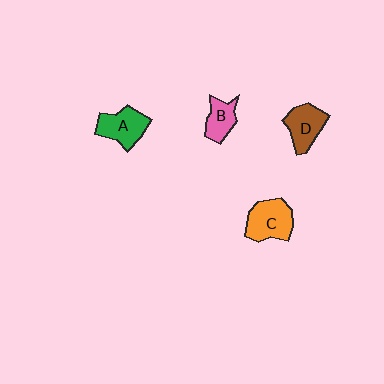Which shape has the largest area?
Shape C (orange).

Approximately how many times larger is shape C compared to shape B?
Approximately 1.6 times.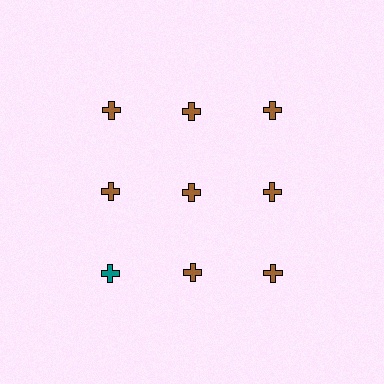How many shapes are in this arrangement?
There are 9 shapes arranged in a grid pattern.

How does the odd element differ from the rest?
It has a different color: teal instead of brown.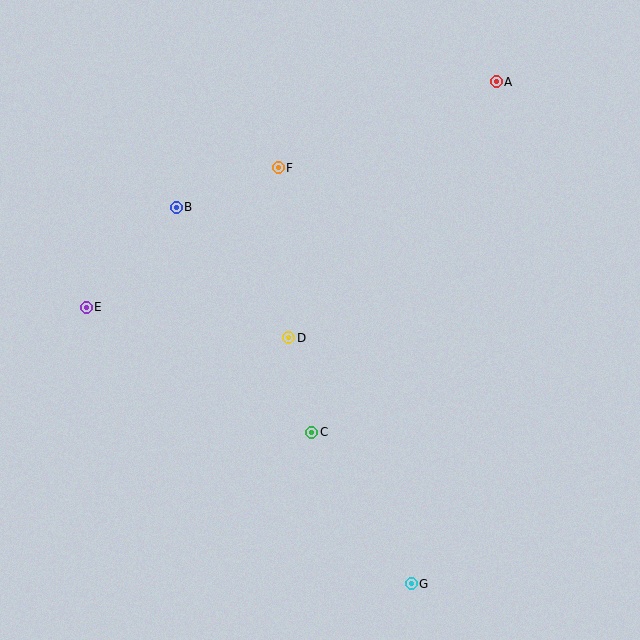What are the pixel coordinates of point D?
Point D is at (288, 338).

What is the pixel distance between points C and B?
The distance between C and B is 262 pixels.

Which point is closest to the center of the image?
Point D at (288, 338) is closest to the center.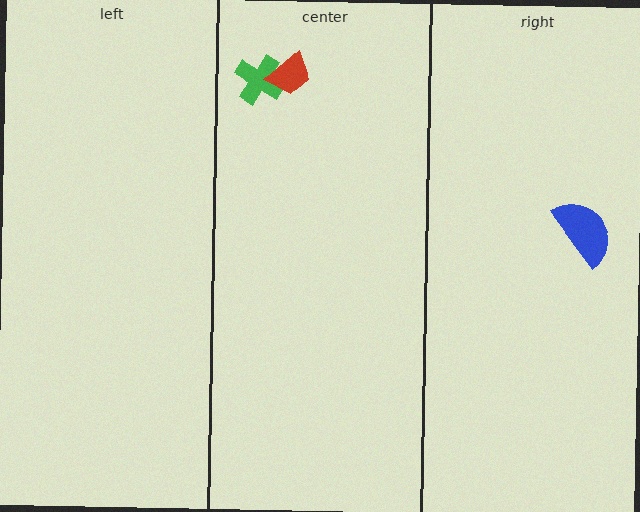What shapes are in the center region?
The green cross, the red trapezoid.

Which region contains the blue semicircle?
The right region.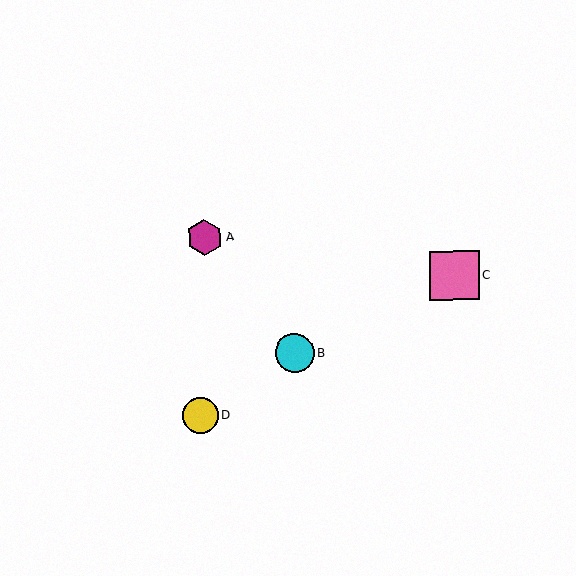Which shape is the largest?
The pink square (labeled C) is the largest.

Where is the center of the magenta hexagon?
The center of the magenta hexagon is at (204, 237).